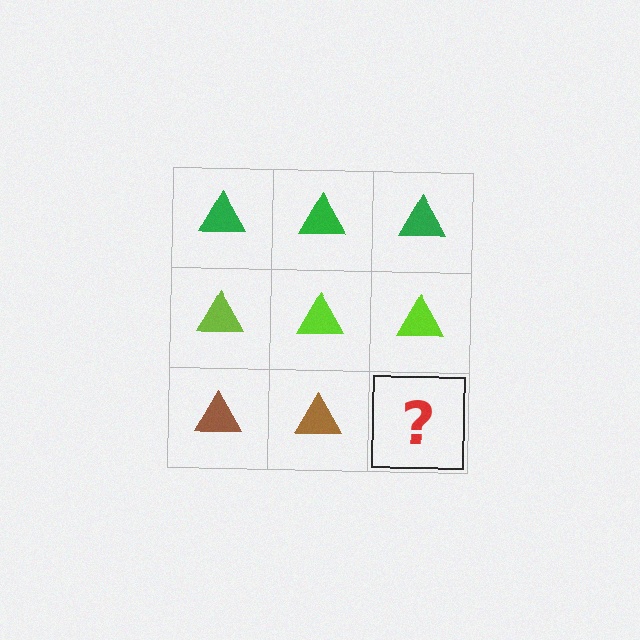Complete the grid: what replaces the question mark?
The question mark should be replaced with a brown triangle.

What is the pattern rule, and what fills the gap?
The rule is that each row has a consistent color. The gap should be filled with a brown triangle.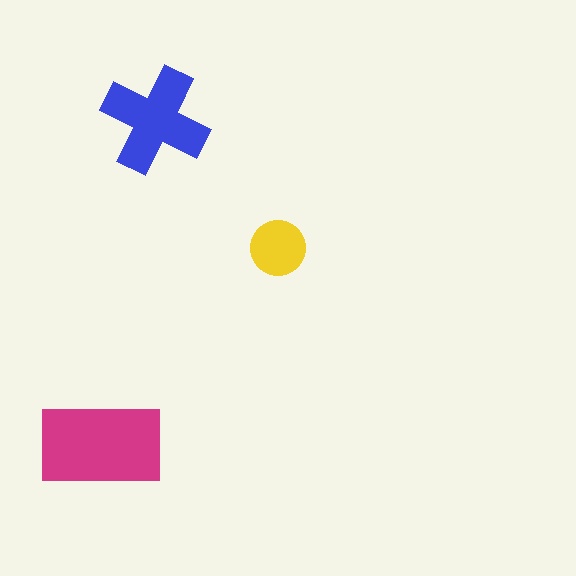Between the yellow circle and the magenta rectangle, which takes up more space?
The magenta rectangle.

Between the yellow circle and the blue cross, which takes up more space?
The blue cross.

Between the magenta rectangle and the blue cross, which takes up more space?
The magenta rectangle.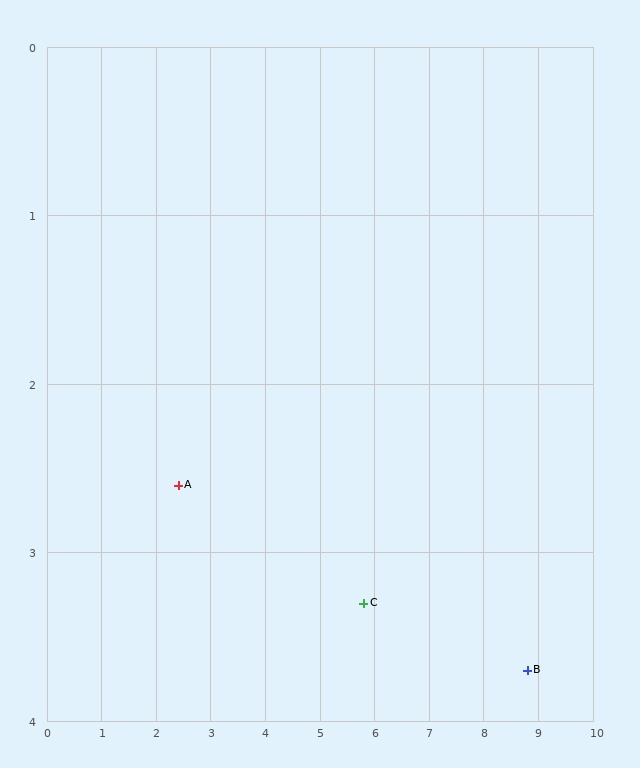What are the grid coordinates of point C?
Point C is at approximately (5.8, 3.3).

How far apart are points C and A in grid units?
Points C and A are about 3.5 grid units apart.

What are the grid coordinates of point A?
Point A is at approximately (2.4, 2.6).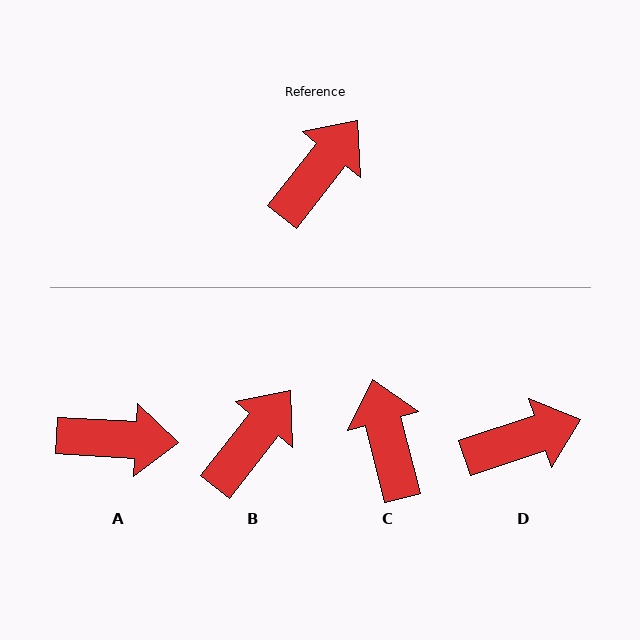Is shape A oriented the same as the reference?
No, it is off by about 55 degrees.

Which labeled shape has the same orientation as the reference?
B.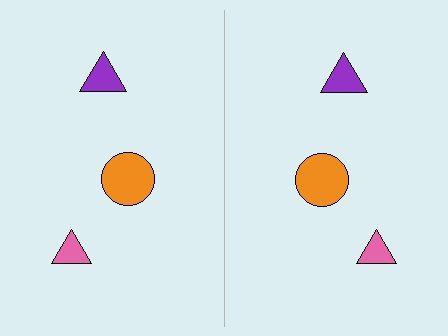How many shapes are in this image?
There are 6 shapes in this image.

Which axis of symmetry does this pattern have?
The pattern has a vertical axis of symmetry running through the center of the image.